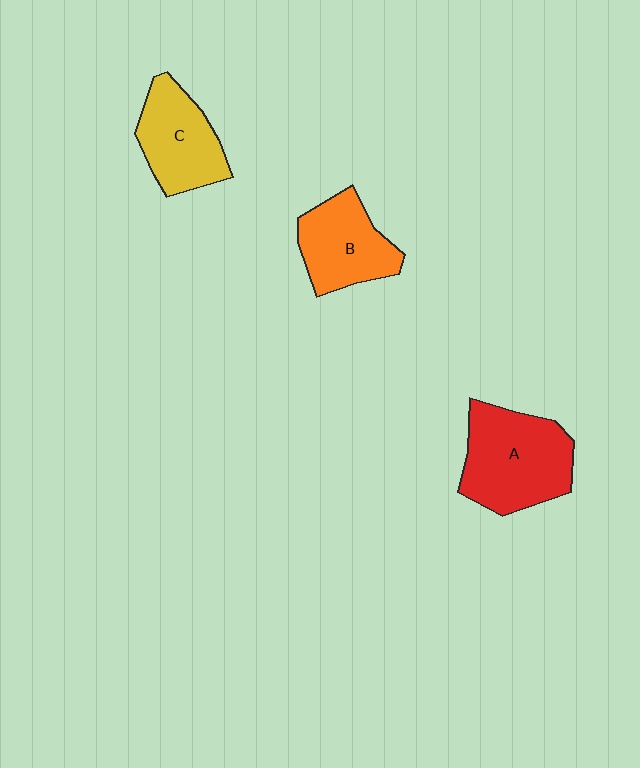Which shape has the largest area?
Shape A (red).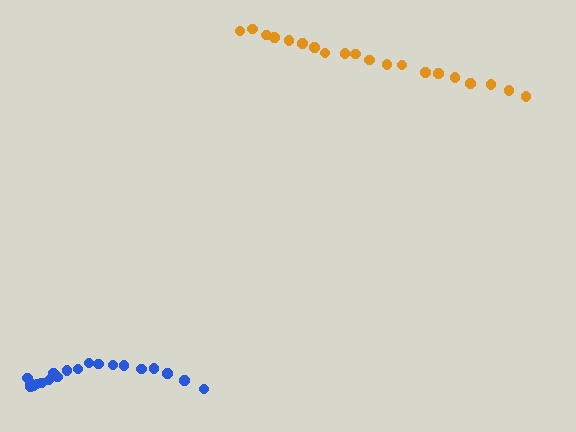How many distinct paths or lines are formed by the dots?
There are 2 distinct paths.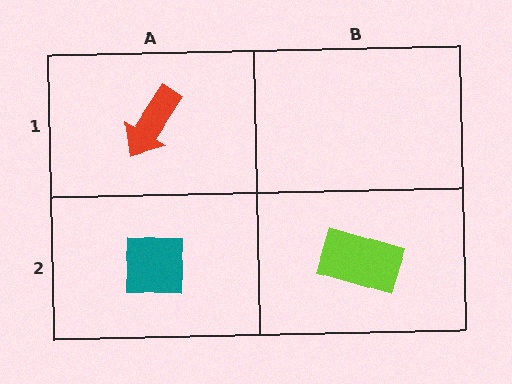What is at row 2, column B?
A lime rectangle.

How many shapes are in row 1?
1 shape.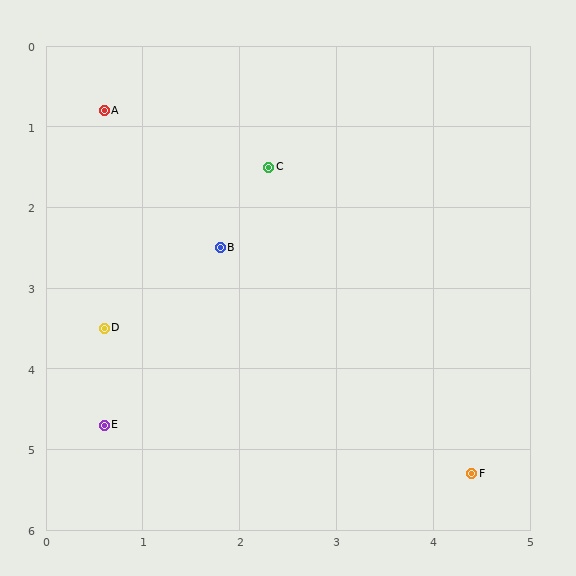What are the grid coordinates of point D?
Point D is at approximately (0.6, 3.5).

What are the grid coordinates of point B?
Point B is at approximately (1.8, 2.5).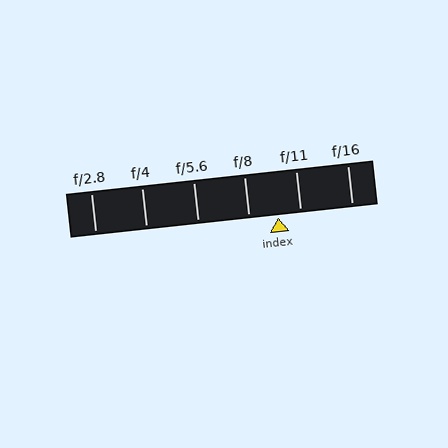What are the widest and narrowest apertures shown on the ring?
The widest aperture shown is f/2.8 and the narrowest is f/16.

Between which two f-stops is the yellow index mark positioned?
The index mark is between f/8 and f/11.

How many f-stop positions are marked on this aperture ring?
There are 6 f-stop positions marked.